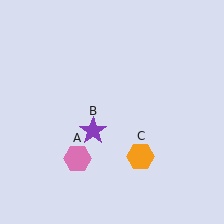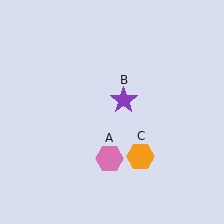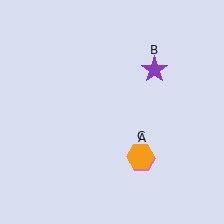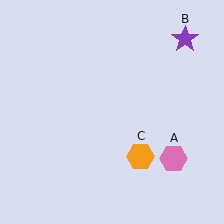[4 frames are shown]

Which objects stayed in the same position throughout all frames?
Orange hexagon (object C) remained stationary.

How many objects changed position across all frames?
2 objects changed position: pink hexagon (object A), purple star (object B).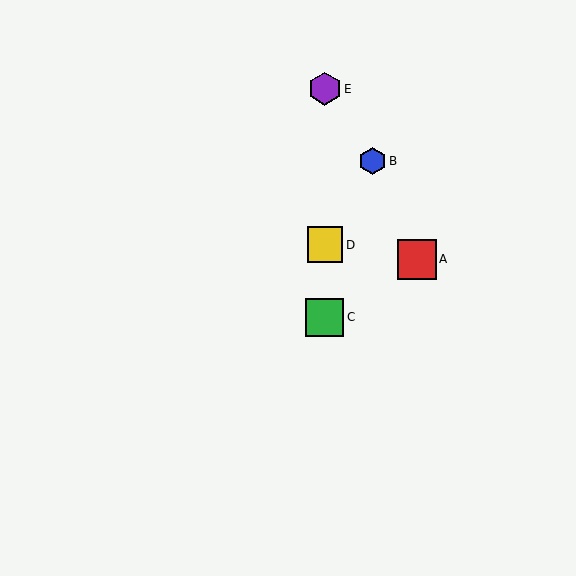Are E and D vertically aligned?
Yes, both are at x≈325.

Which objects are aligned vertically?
Objects C, D, E are aligned vertically.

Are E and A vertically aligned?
No, E is at x≈325 and A is at x≈417.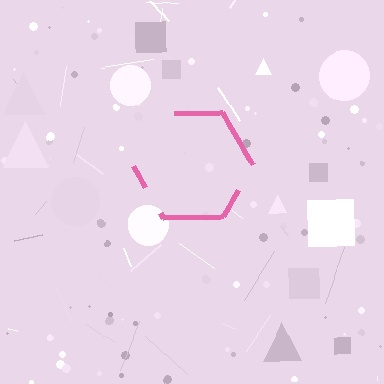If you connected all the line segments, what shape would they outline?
They would outline a hexagon.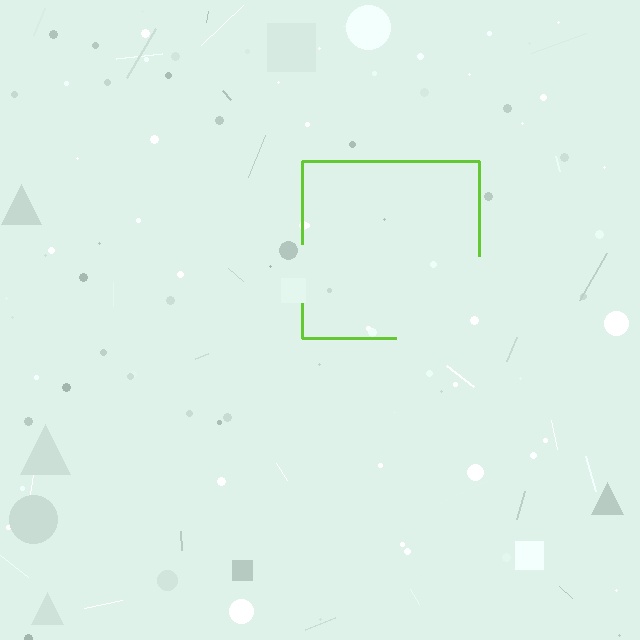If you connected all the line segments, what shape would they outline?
They would outline a square.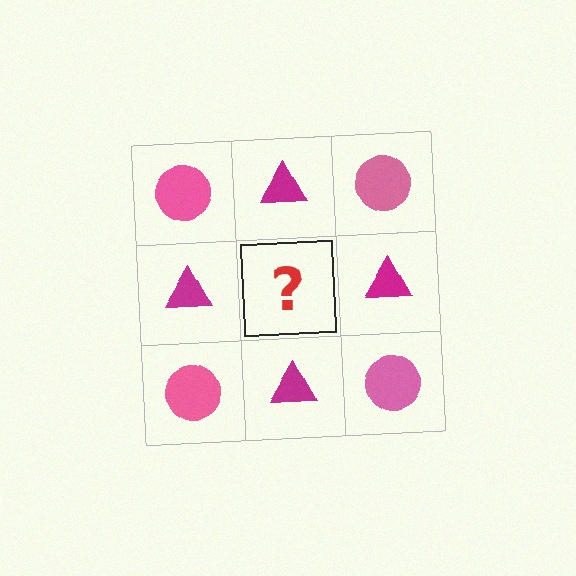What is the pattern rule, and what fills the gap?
The rule is that it alternates pink circle and magenta triangle in a checkerboard pattern. The gap should be filled with a pink circle.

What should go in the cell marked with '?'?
The missing cell should contain a pink circle.